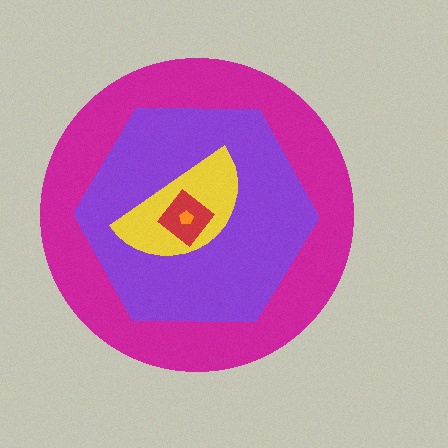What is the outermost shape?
The magenta circle.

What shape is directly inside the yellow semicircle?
The red diamond.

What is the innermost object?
The orange pentagon.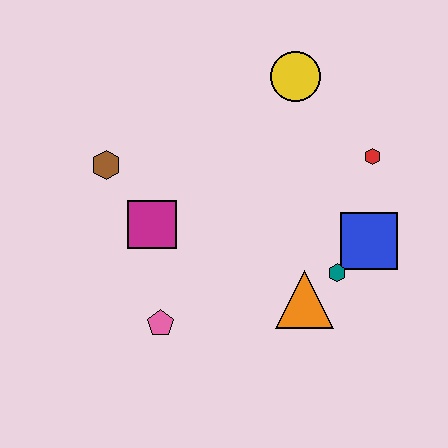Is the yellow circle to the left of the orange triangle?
Yes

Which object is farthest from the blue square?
The brown hexagon is farthest from the blue square.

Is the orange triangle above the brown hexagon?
No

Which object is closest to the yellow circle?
The red hexagon is closest to the yellow circle.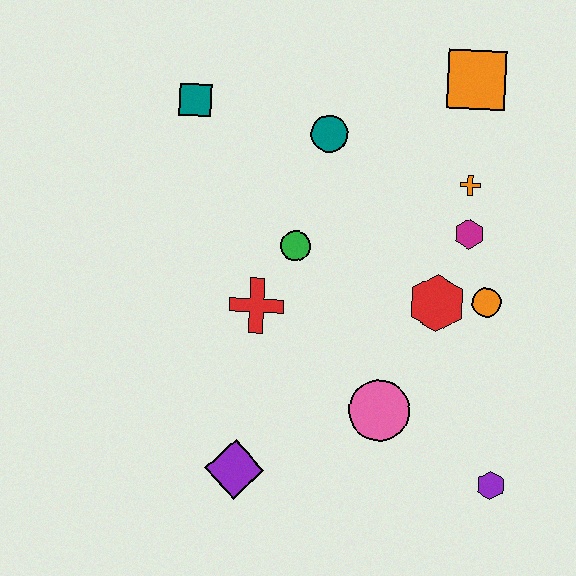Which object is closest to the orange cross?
The magenta hexagon is closest to the orange cross.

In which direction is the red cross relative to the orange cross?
The red cross is to the left of the orange cross.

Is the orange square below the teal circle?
No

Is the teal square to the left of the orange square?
Yes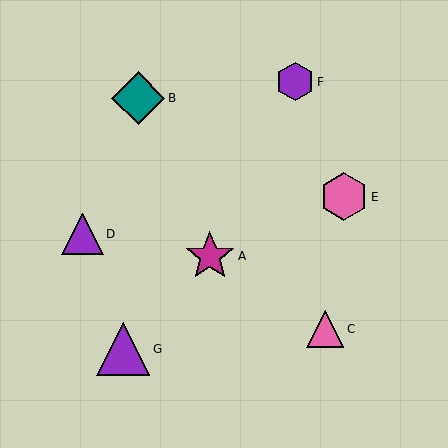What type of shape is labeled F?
Shape F is a purple hexagon.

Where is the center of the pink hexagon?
The center of the pink hexagon is at (344, 197).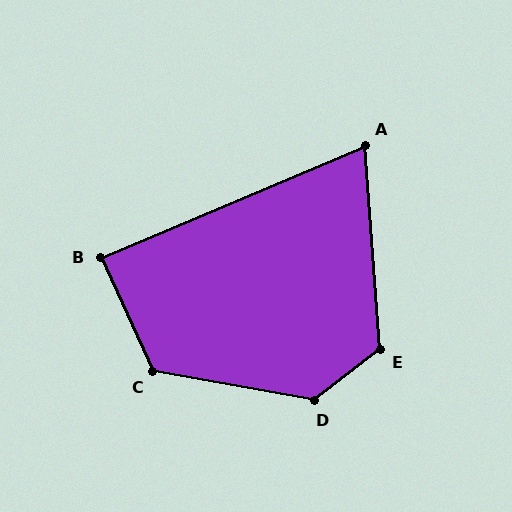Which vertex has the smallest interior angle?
A, at approximately 71 degrees.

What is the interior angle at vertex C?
Approximately 124 degrees (obtuse).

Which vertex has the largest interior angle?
D, at approximately 133 degrees.